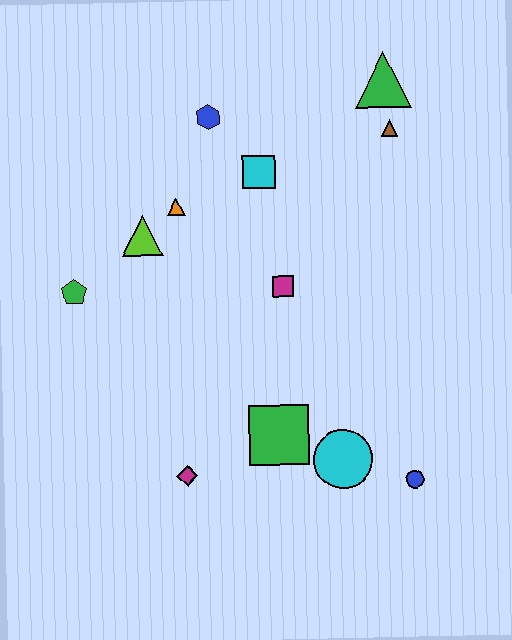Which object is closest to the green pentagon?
The lime triangle is closest to the green pentagon.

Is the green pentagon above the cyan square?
No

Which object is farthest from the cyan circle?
The green triangle is farthest from the cyan circle.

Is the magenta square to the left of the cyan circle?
Yes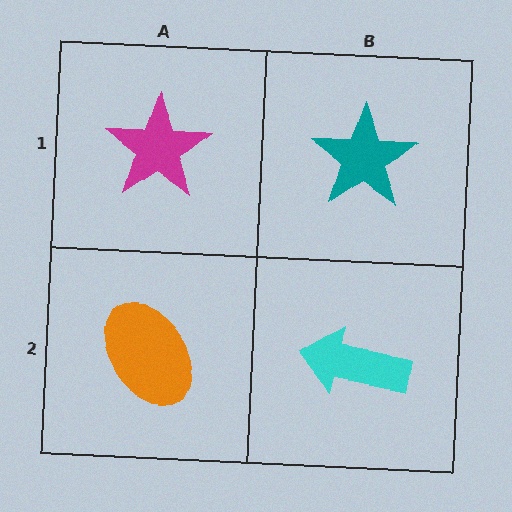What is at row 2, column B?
A cyan arrow.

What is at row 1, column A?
A magenta star.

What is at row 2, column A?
An orange ellipse.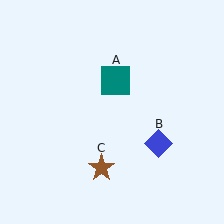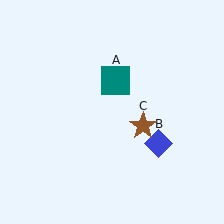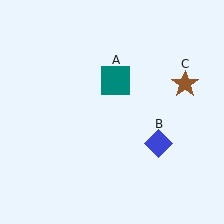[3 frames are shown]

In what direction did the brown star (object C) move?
The brown star (object C) moved up and to the right.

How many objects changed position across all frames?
1 object changed position: brown star (object C).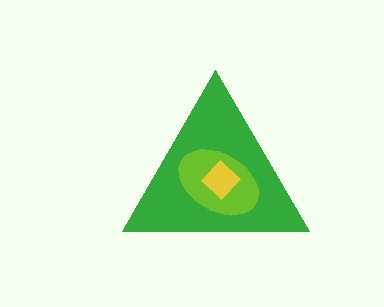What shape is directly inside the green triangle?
The lime ellipse.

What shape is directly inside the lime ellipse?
The yellow diamond.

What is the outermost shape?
The green triangle.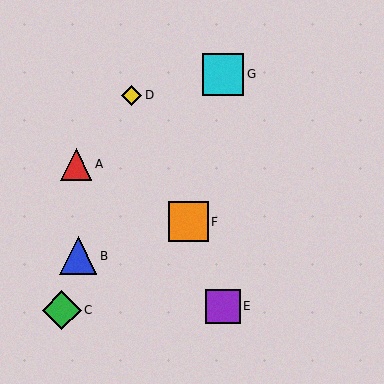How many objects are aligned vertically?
2 objects (E, G) are aligned vertically.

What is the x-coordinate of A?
Object A is at x≈76.